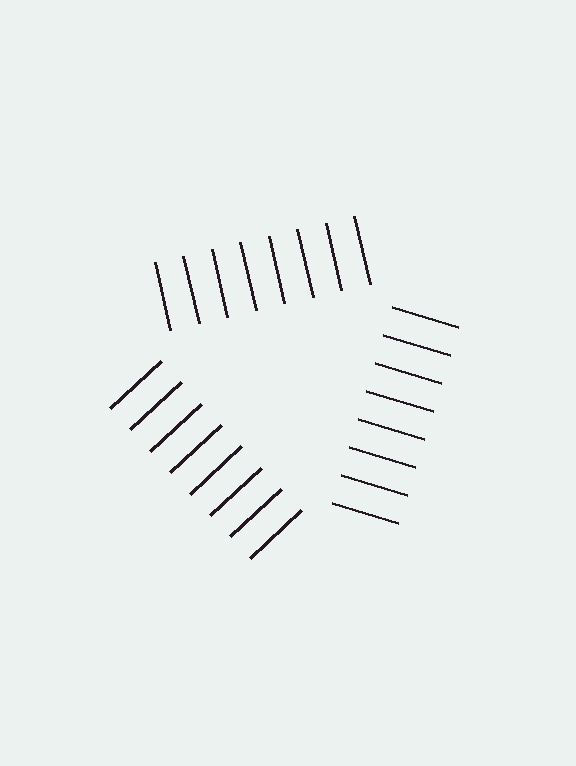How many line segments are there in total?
24 — 8 along each of the 3 edges.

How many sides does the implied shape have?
3 sides — the line-ends trace a triangle.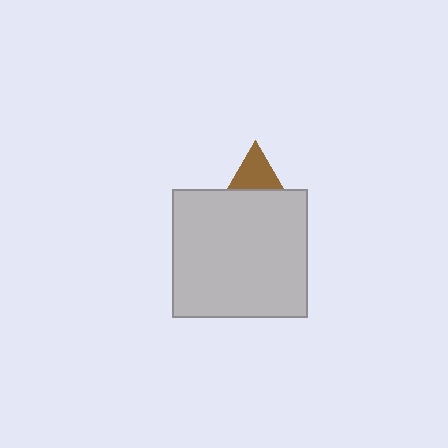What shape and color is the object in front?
The object in front is a light gray rectangle.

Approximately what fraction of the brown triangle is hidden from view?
Roughly 65% of the brown triangle is hidden behind the light gray rectangle.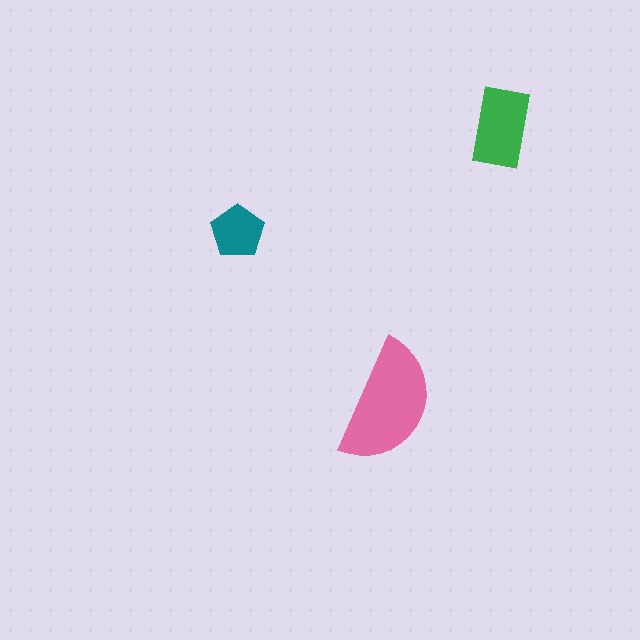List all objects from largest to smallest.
The pink semicircle, the green rectangle, the teal pentagon.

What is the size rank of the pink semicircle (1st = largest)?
1st.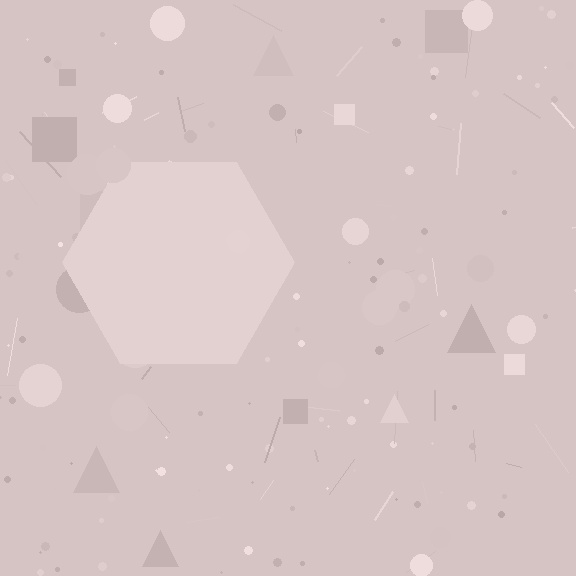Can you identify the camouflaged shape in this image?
The camouflaged shape is a hexagon.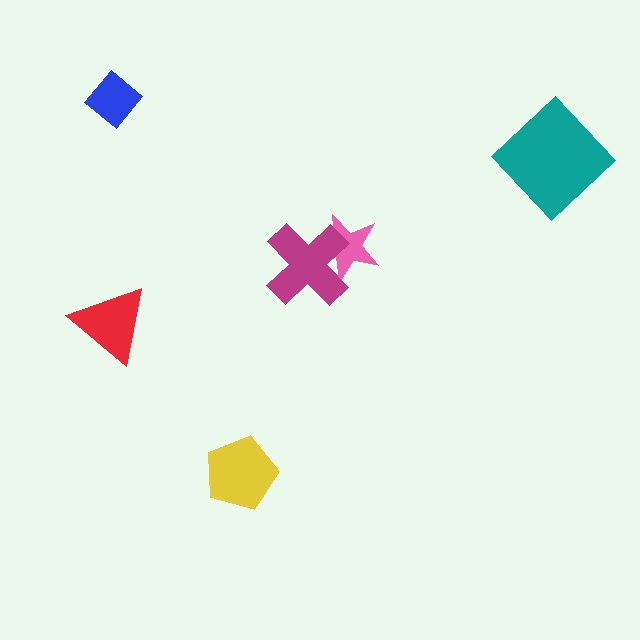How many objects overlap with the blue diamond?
0 objects overlap with the blue diamond.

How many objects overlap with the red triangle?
0 objects overlap with the red triangle.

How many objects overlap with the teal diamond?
0 objects overlap with the teal diamond.